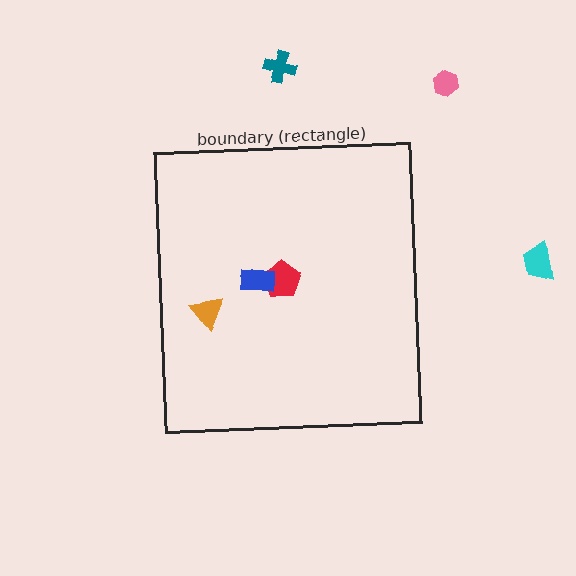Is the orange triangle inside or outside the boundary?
Inside.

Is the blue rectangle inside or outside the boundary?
Inside.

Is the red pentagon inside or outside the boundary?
Inside.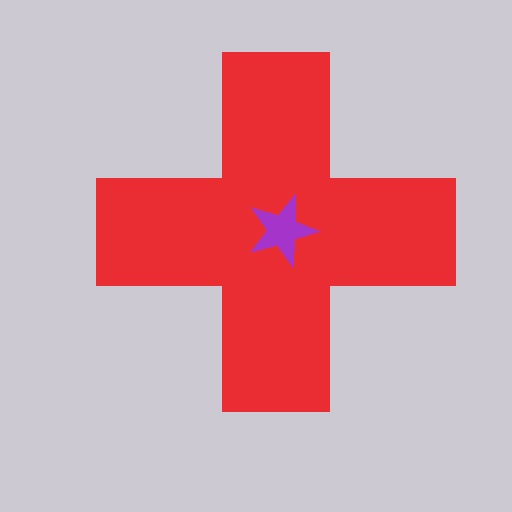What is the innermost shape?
The purple star.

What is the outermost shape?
The red cross.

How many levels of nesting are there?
2.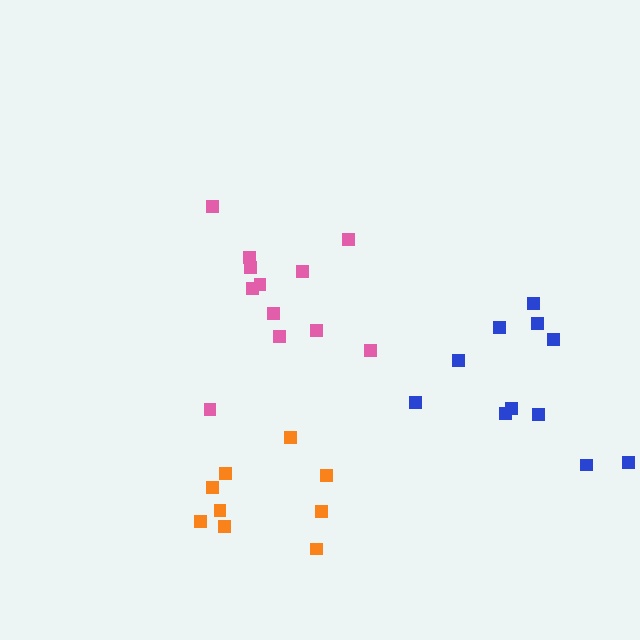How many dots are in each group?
Group 1: 12 dots, Group 2: 11 dots, Group 3: 9 dots (32 total).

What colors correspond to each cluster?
The clusters are colored: pink, blue, orange.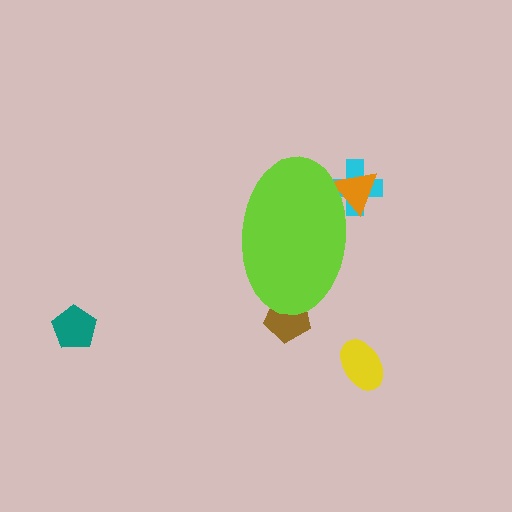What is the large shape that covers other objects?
A lime ellipse.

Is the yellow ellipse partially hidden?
No, the yellow ellipse is fully visible.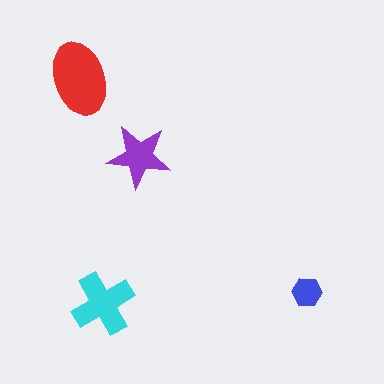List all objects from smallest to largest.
The blue hexagon, the purple star, the cyan cross, the red ellipse.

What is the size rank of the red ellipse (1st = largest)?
1st.